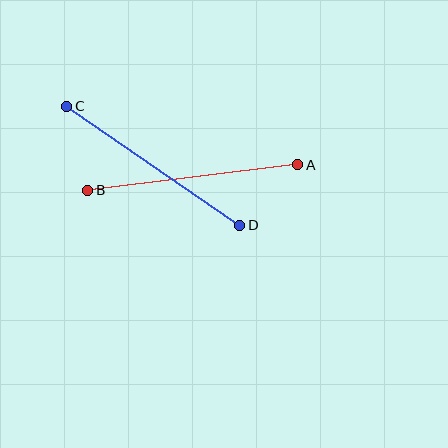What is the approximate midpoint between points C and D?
The midpoint is at approximately (153, 166) pixels.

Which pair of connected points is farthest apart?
Points A and B are farthest apart.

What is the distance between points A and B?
The distance is approximately 212 pixels.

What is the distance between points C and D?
The distance is approximately 210 pixels.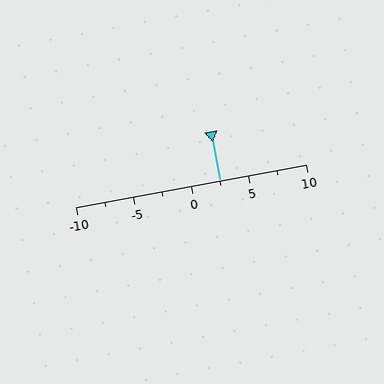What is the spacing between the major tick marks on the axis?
The major ticks are spaced 5 apart.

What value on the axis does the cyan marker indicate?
The marker indicates approximately 2.5.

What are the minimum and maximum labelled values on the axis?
The axis runs from -10 to 10.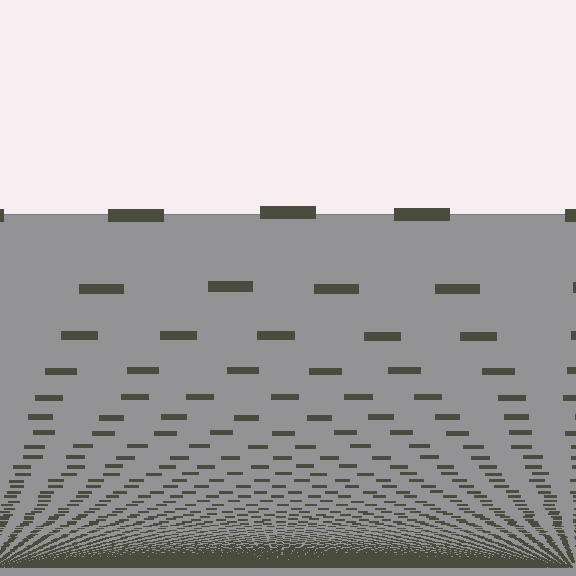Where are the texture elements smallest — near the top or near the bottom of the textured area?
Near the bottom.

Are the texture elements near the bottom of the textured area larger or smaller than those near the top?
Smaller. The gradient is inverted — elements near the bottom are smaller and denser.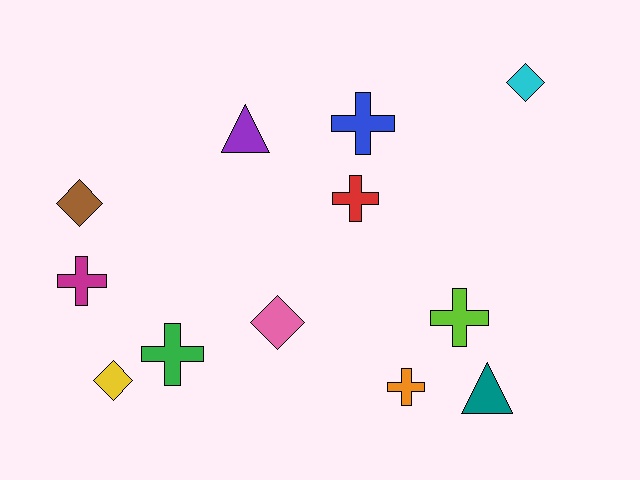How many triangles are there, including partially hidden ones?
There are 2 triangles.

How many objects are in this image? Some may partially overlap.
There are 12 objects.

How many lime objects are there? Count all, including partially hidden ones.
There is 1 lime object.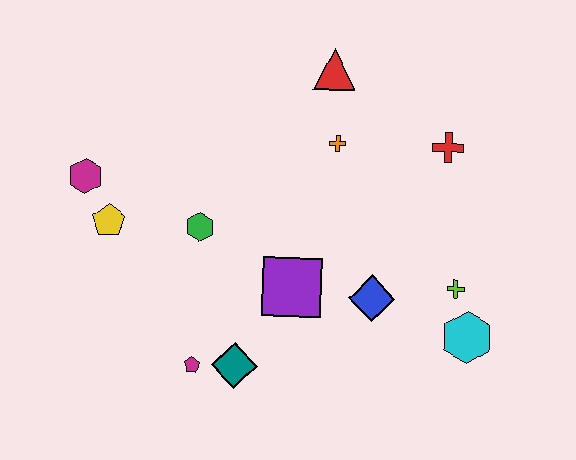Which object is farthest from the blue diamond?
The magenta hexagon is farthest from the blue diamond.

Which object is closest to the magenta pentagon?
The teal diamond is closest to the magenta pentagon.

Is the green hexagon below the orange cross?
Yes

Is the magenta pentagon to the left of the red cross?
Yes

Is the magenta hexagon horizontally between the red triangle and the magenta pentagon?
No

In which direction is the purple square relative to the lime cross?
The purple square is to the left of the lime cross.